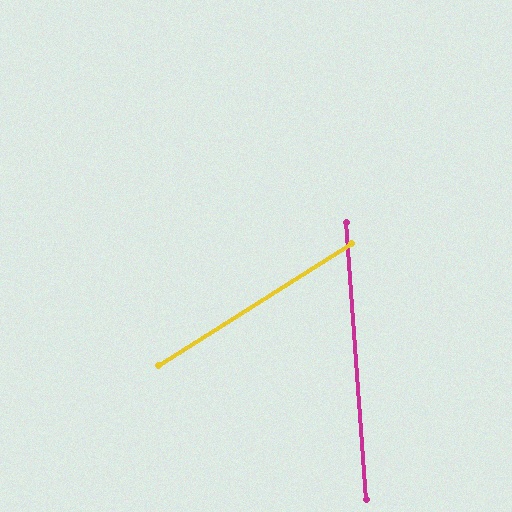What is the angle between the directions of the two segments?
Approximately 62 degrees.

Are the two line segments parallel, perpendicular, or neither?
Neither parallel nor perpendicular — they differ by about 62°.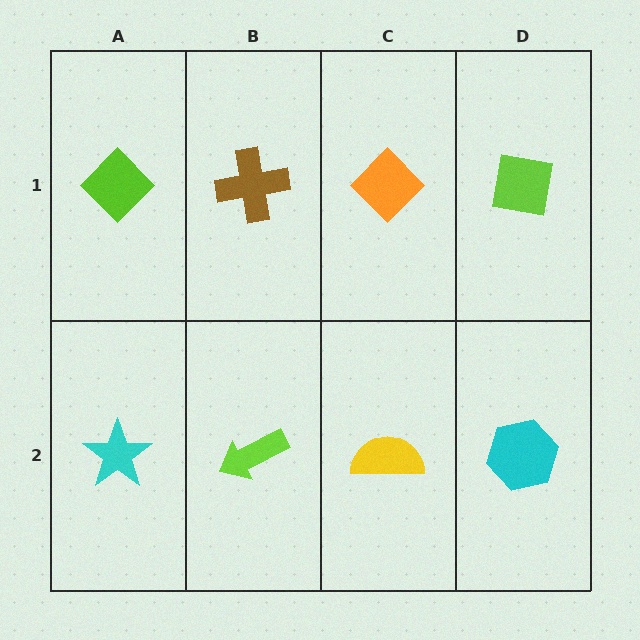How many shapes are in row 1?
4 shapes.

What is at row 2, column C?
A yellow semicircle.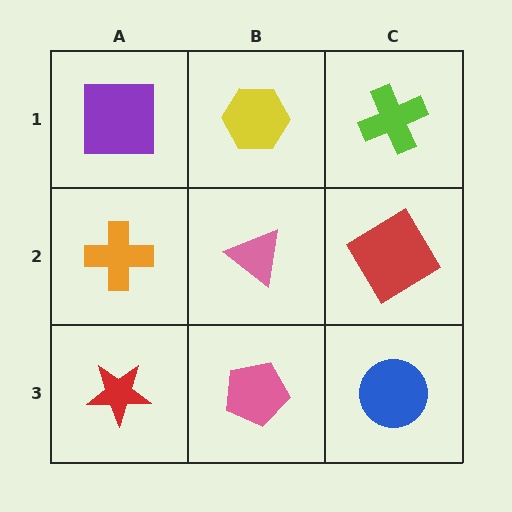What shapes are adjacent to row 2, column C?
A lime cross (row 1, column C), a blue circle (row 3, column C), a pink triangle (row 2, column B).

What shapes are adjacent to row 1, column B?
A pink triangle (row 2, column B), a purple square (row 1, column A), a lime cross (row 1, column C).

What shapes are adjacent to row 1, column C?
A red diamond (row 2, column C), a yellow hexagon (row 1, column B).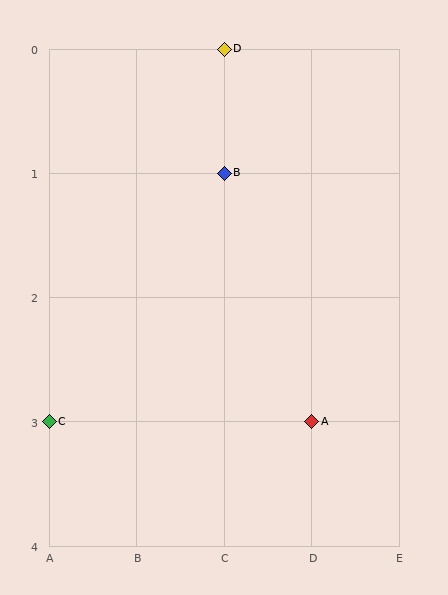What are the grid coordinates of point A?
Point A is at grid coordinates (D, 3).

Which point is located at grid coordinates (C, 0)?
Point D is at (C, 0).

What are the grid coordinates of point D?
Point D is at grid coordinates (C, 0).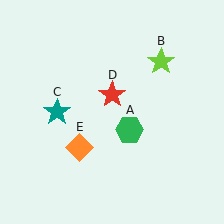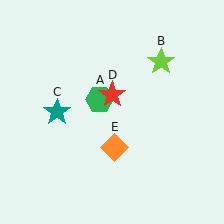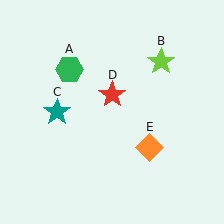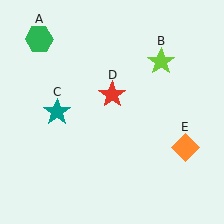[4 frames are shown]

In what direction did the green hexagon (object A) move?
The green hexagon (object A) moved up and to the left.